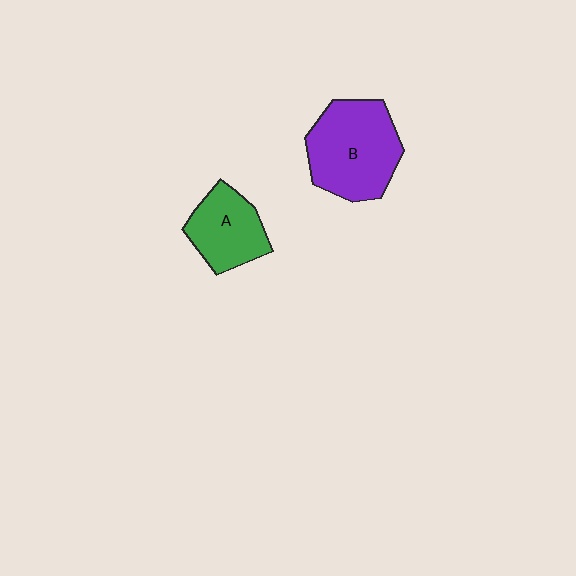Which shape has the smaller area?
Shape A (green).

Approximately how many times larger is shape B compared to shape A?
Approximately 1.5 times.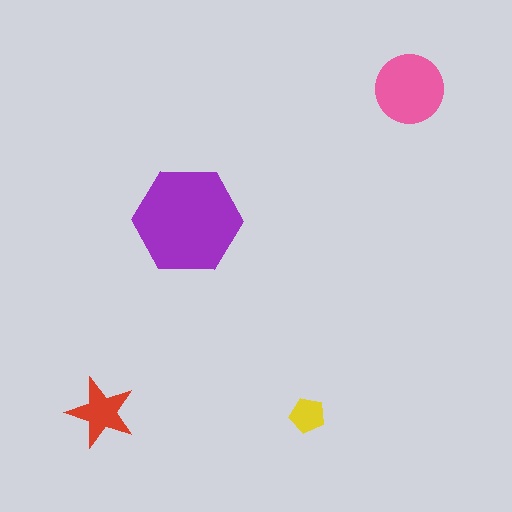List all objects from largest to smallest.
The purple hexagon, the pink circle, the red star, the yellow pentagon.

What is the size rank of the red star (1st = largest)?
3rd.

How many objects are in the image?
There are 4 objects in the image.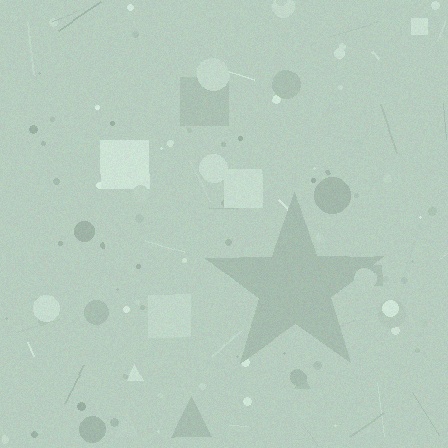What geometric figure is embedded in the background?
A star is embedded in the background.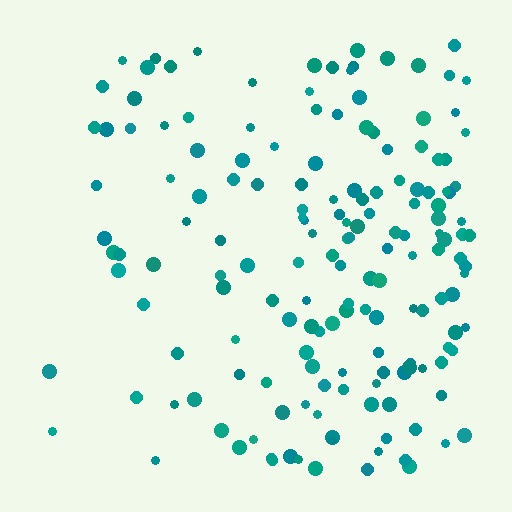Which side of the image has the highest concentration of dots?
The right.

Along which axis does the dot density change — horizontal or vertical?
Horizontal.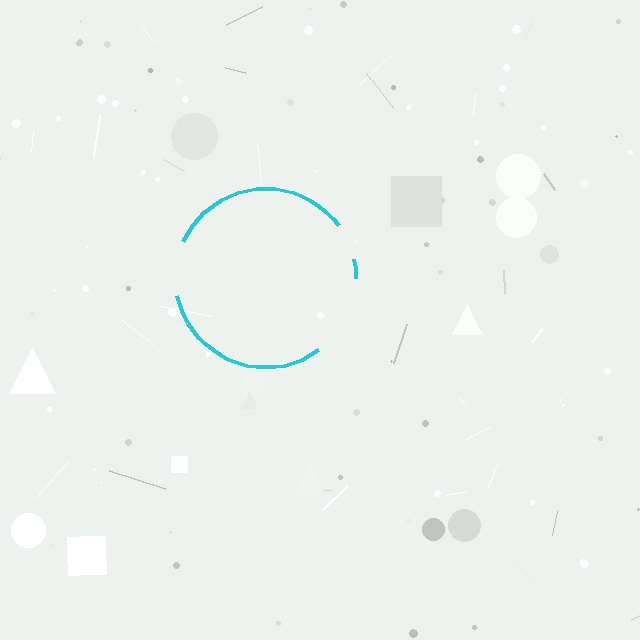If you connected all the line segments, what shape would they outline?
They would outline a circle.